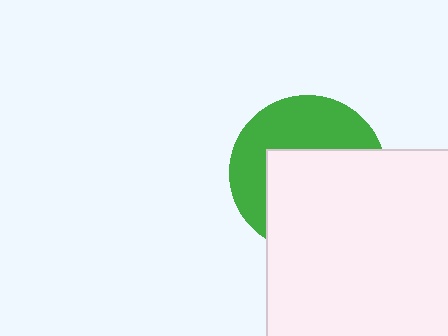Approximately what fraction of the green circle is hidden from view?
Roughly 56% of the green circle is hidden behind the white rectangle.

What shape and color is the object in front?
The object in front is a white rectangle.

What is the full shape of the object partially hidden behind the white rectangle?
The partially hidden object is a green circle.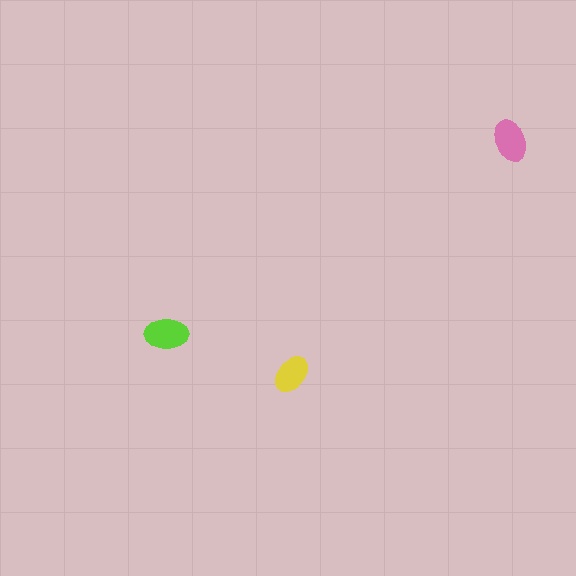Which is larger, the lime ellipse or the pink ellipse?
The lime one.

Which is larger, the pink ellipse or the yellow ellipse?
The pink one.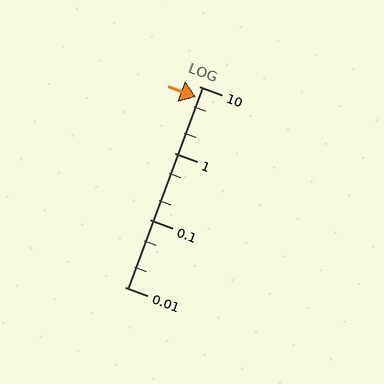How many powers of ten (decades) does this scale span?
The scale spans 3 decades, from 0.01 to 10.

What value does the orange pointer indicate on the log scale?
The pointer indicates approximately 6.9.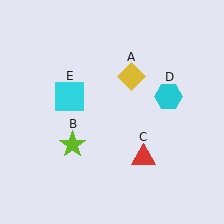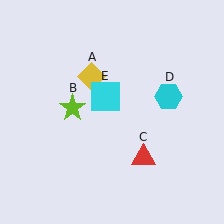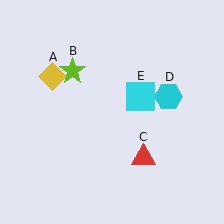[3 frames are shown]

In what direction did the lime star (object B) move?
The lime star (object B) moved up.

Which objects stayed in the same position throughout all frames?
Red triangle (object C) and cyan hexagon (object D) remained stationary.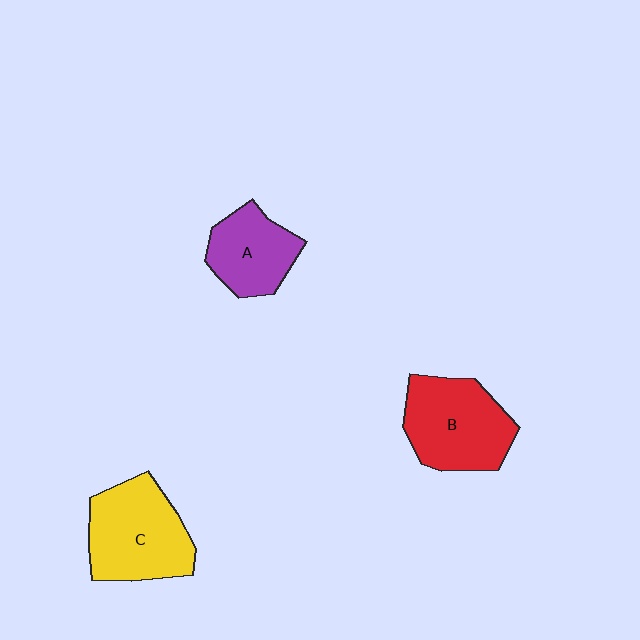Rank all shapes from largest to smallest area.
From largest to smallest: C (yellow), B (red), A (purple).